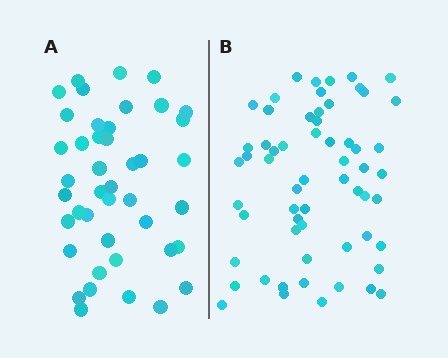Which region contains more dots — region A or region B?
Region B (the right region) has more dots.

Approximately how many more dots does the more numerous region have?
Region B has approximately 15 more dots than region A.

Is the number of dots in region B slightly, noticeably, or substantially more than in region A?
Region B has noticeably more, but not dramatically so. The ratio is roughly 1.4 to 1.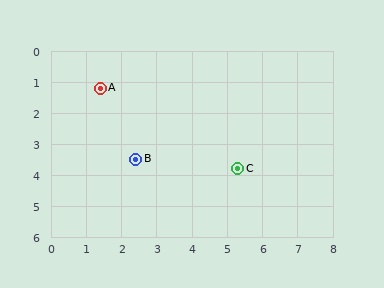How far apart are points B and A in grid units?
Points B and A are about 2.5 grid units apart.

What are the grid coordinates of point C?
Point C is at approximately (5.3, 3.8).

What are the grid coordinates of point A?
Point A is at approximately (1.4, 1.2).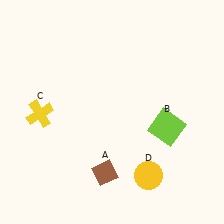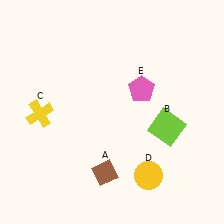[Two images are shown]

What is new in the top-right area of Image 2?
A pink pentagon (E) was added in the top-right area of Image 2.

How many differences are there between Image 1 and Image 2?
There is 1 difference between the two images.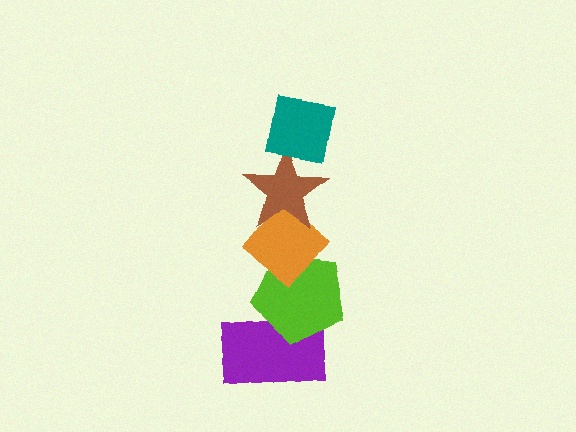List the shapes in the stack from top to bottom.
From top to bottom: the teal square, the brown star, the orange diamond, the lime pentagon, the purple rectangle.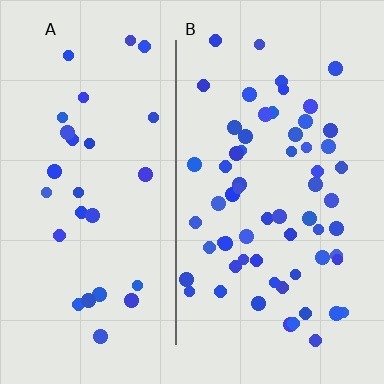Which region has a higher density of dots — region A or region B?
B (the right).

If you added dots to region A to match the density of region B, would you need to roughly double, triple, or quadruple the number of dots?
Approximately double.